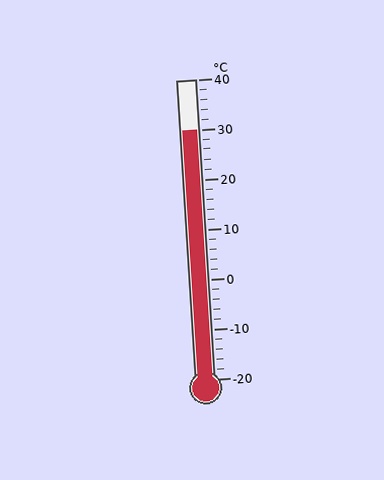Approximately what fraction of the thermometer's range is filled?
The thermometer is filled to approximately 85% of its range.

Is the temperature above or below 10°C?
The temperature is above 10°C.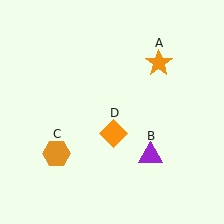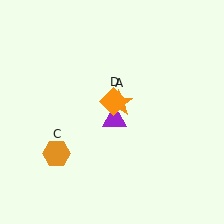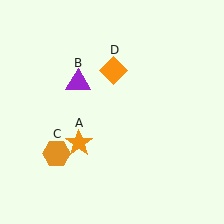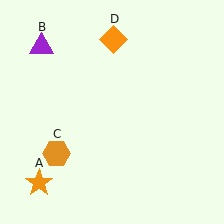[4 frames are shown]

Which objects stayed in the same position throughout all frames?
Orange hexagon (object C) remained stationary.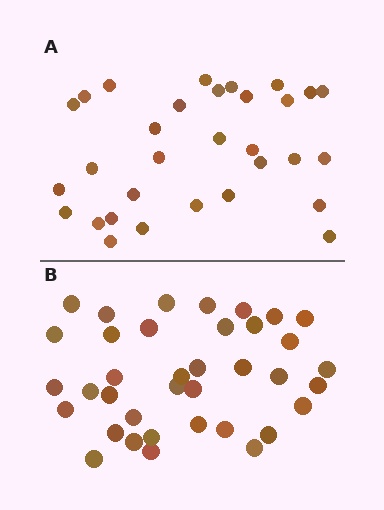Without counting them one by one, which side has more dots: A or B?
Region B (the bottom region) has more dots.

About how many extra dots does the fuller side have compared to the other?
Region B has about 6 more dots than region A.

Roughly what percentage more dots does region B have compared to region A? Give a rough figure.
About 20% more.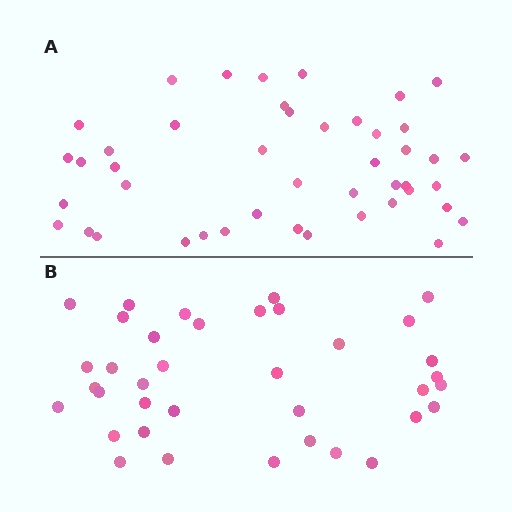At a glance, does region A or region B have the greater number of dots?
Region A (the top region) has more dots.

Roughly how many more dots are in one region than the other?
Region A has roughly 8 or so more dots than region B.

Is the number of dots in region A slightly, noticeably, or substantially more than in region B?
Region A has only slightly more — the two regions are fairly close. The ratio is roughly 1.2 to 1.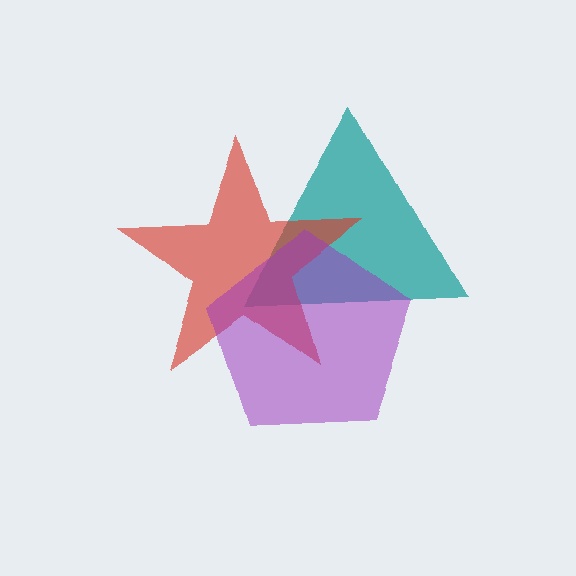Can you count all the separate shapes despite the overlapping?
Yes, there are 3 separate shapes.